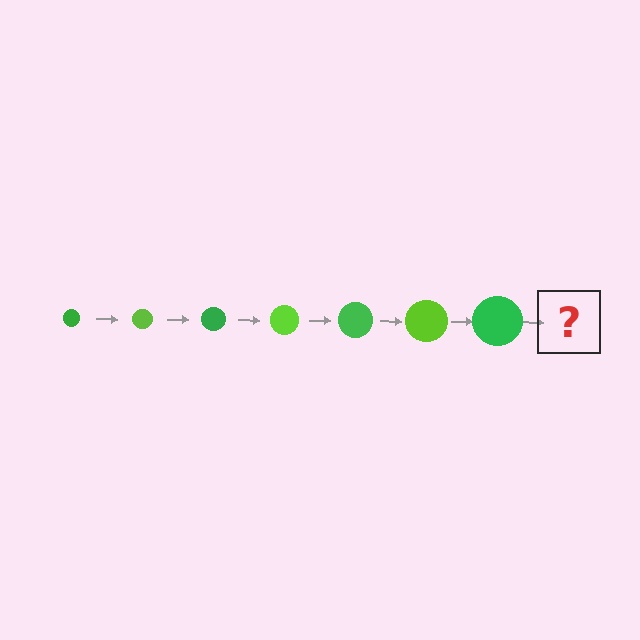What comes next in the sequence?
The next element should be a lime circle, larger than the previous one.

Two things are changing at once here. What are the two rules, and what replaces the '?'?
The two rules are that the circle grows larger each step and the color cycles through green and lime. The '?' should be a lime circle, larger than the previous one.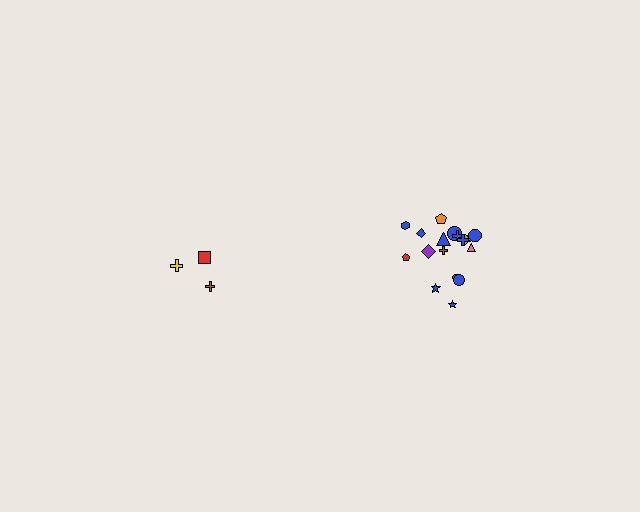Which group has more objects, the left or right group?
The right group.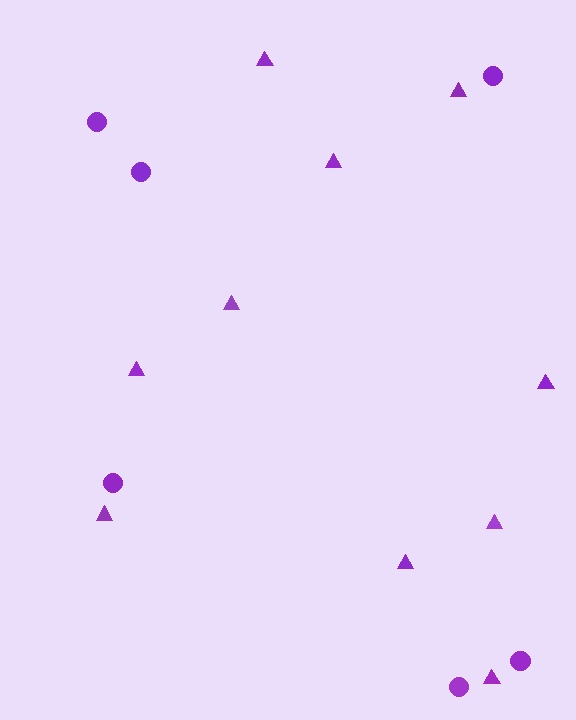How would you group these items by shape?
There are 2 groups: one group of triangles (10) and one group of circles (6).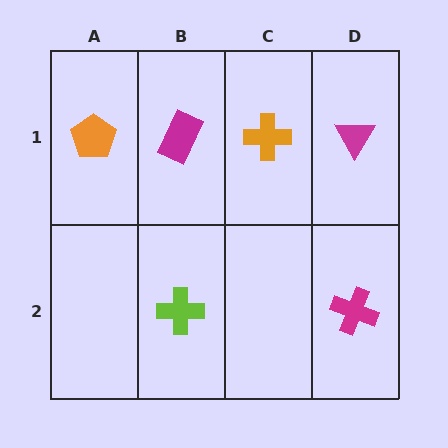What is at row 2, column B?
A lime cross.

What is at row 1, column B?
A magenta rectangle.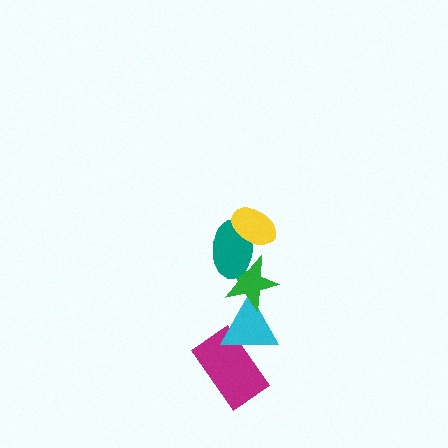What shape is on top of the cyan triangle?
The green star is on top of the cyan triangle.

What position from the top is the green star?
The green star is 3rd from the top.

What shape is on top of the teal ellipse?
The yellow ellipse is on top of the teal ellipse.